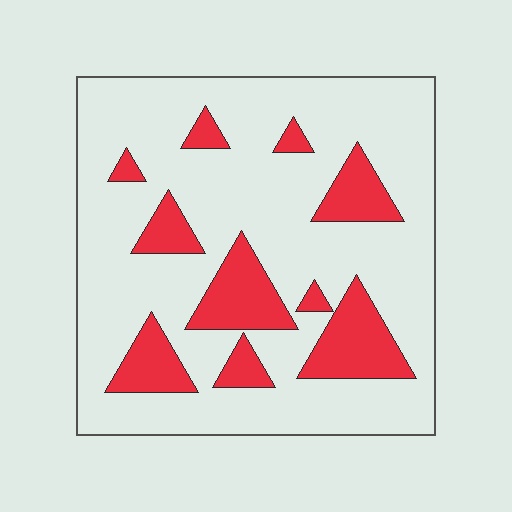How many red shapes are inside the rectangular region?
10.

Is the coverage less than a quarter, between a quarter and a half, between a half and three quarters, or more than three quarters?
Less than a quarter.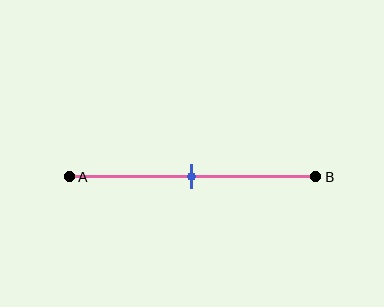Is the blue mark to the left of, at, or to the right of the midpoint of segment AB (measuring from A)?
The blue mark is approximately at the midpoint of segment AB.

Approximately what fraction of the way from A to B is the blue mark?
The blue mark is approximately 50% of the way from A to B.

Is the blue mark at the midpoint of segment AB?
Yes, the mark is approximately at the midpoint.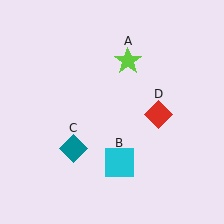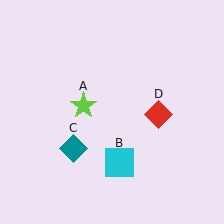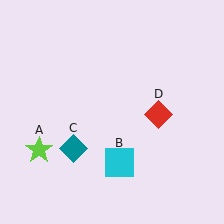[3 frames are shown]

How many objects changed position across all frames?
1 object changed position: lime star (object A).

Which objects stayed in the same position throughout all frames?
Cyan square (object B) and teal diamond (object C) and red diamond (object D) remained stationary.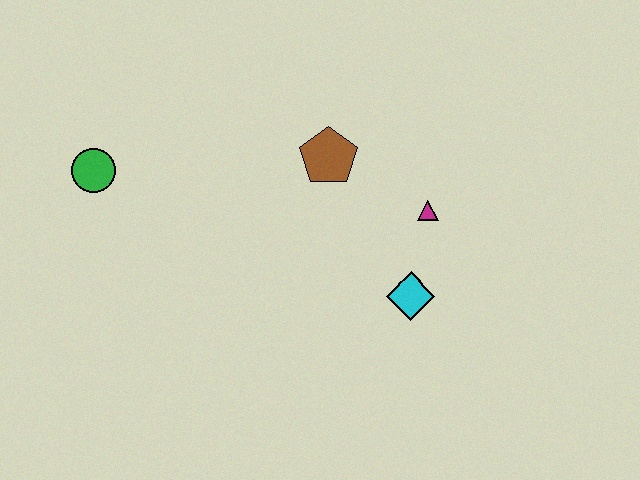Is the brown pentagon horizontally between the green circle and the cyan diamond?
Yes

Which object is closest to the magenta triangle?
The cyan diamond is closest to the magenta triangle.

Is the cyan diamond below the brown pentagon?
Yes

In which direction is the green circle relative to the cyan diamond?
The green circle is to the left of the cyan diamond.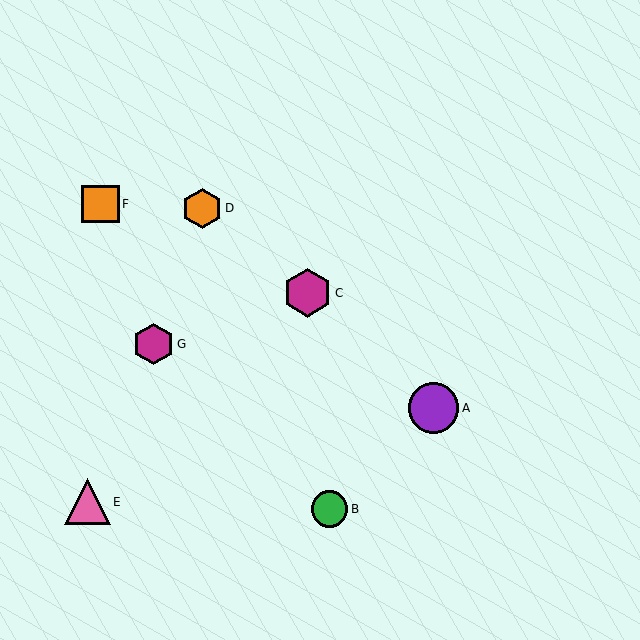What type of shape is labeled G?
Shape G is a magenta hexagon.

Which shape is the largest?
The purple circle (labeled A) is the largest.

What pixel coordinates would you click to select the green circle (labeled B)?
Click at (329, 509) to select the green circle B.